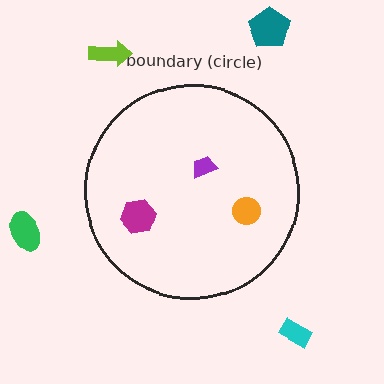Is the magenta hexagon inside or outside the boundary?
Inside.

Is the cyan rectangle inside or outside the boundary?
Outside.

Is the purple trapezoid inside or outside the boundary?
Inside.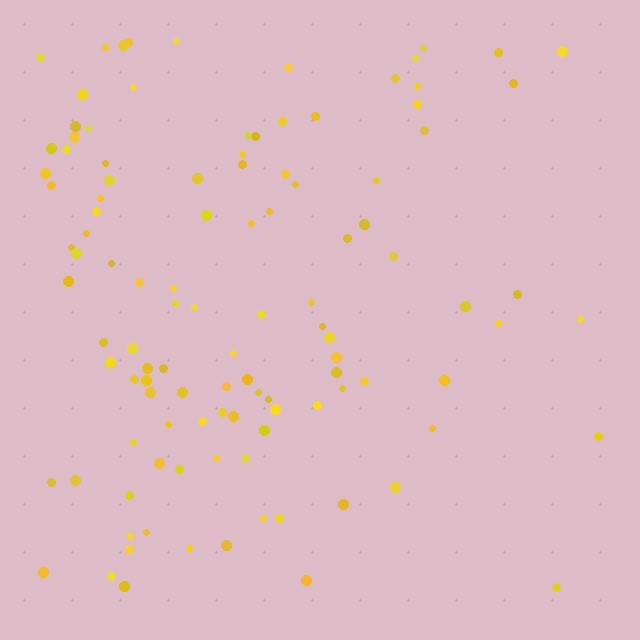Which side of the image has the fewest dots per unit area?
The right.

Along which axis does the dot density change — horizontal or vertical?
Horizontal.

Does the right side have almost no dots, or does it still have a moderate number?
Still a moderate number, just noticeably fewer than the left.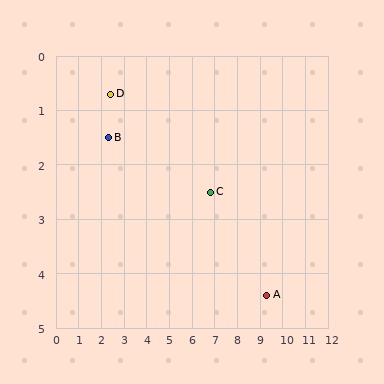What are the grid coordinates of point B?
Point B is at approximately (2.3, 1.5).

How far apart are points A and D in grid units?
Points A and D are about 7.8 grid units apart.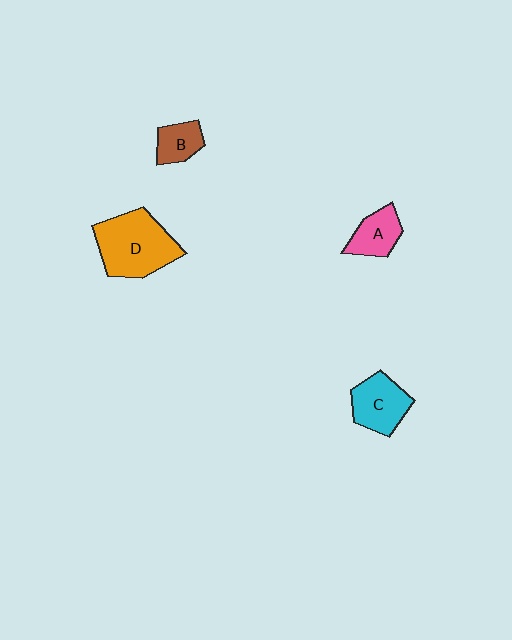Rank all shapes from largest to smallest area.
From largest to smallest: D (orange), C (cyan), A (pink), B (brown).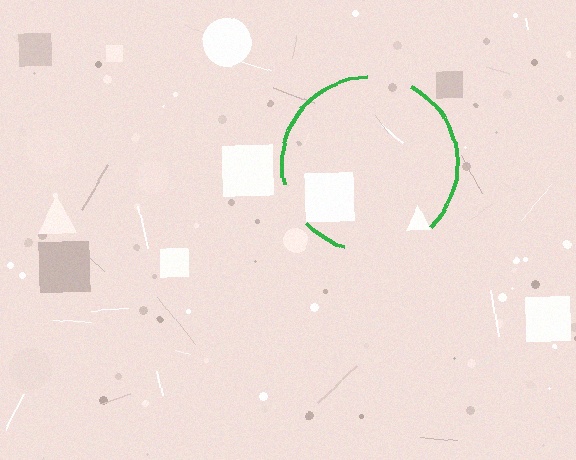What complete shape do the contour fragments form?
The contour fragments form a circle.